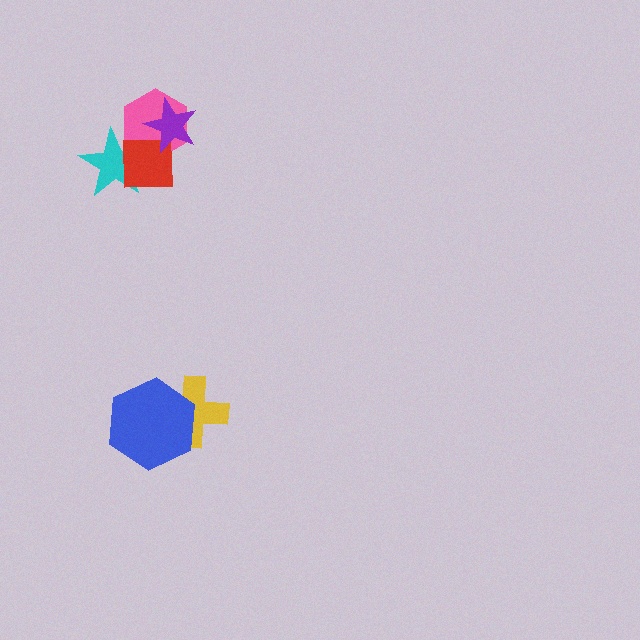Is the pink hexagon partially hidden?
Yes, it is partially covered by another shape.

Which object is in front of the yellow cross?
The blue hexagon is in front of the yellow cross.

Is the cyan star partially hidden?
Yes, it is partially covered by another shape.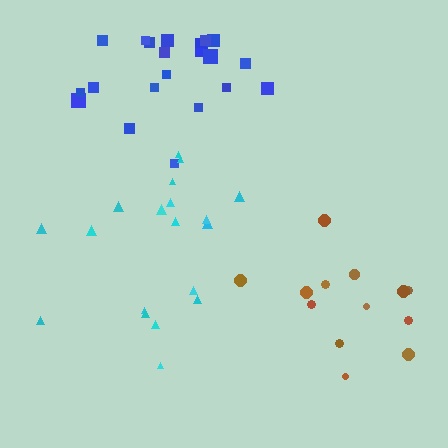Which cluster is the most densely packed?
Blue.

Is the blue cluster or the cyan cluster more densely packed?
Blue.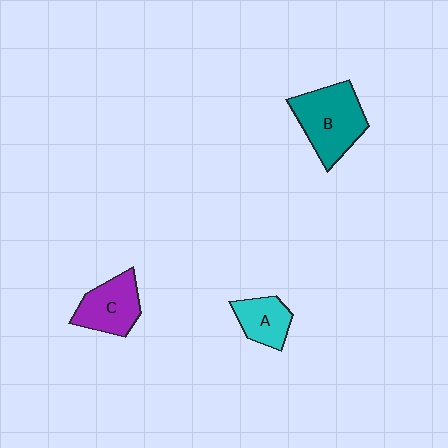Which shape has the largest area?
Shape B (teal).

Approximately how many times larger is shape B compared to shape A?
Approximately 1.8 times.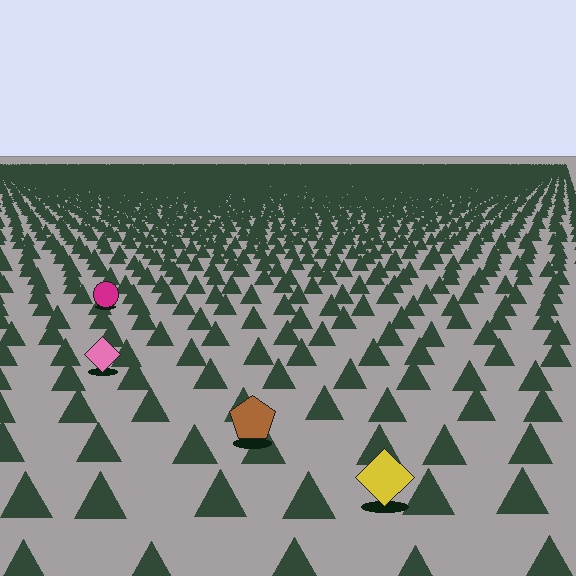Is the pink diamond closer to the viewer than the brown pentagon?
No. The brown pentagon is closer — you can tell from the texture gradient: the ground texture is coarser near it.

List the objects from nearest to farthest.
From nearest to farthest: the yellow diamond, the brown pentagon, the pink diamond, the magenta circle.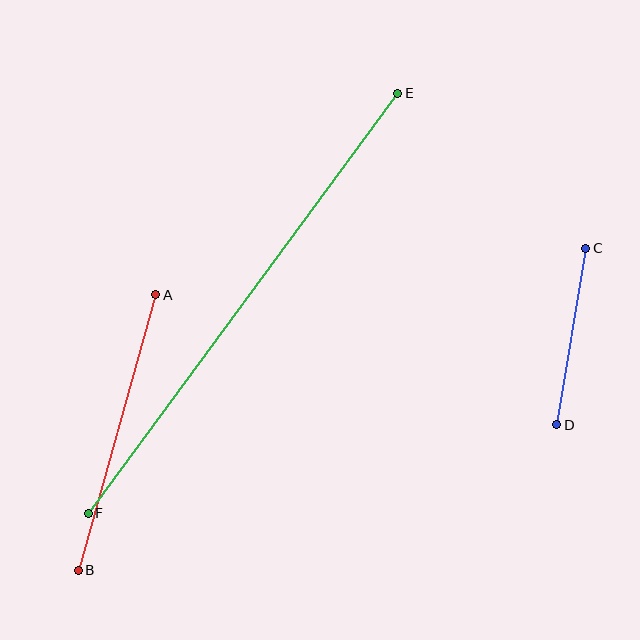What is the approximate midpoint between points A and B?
The midpoint is at approximately (117, 432) pixels.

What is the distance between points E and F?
The distance is approximately 522 pixels.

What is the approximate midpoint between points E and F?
The midpoint is at approximately (243, 303) pixels.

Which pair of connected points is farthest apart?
Points E and F are farthest apart.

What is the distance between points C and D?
The distance is approximately 179 pixels.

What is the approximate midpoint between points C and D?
The midpoint is at approximately (571, 337) pixels.